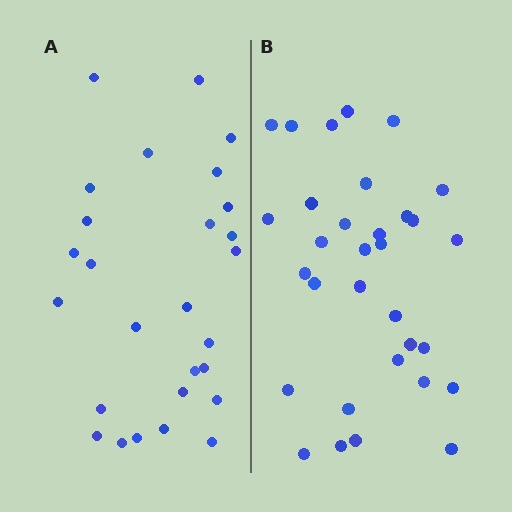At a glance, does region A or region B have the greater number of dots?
Region B (the right region) has more dots.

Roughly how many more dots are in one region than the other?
Region B has about 5 more dots than region A.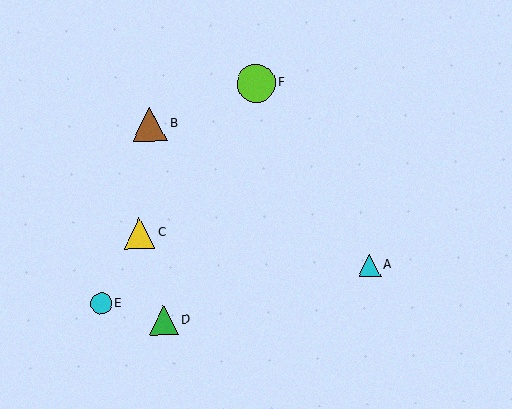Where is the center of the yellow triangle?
The center of the yellow triangle is at (139, 233).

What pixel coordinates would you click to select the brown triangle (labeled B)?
Click at (150, 124) to select the brown triangle B.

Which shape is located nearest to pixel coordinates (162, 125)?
The brown triangle (labeled B) at (150, 124) is nearest to that location.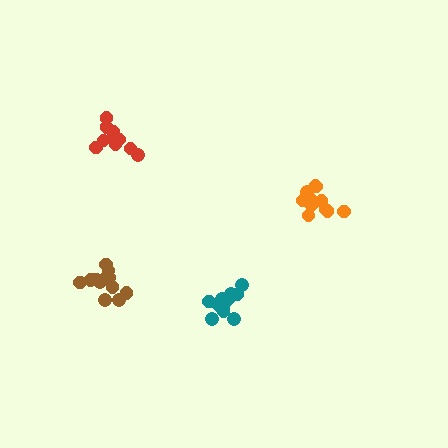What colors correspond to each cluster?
The clusters are colored: orange, brown, red, teal.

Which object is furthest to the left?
The brown cluster is leftmost.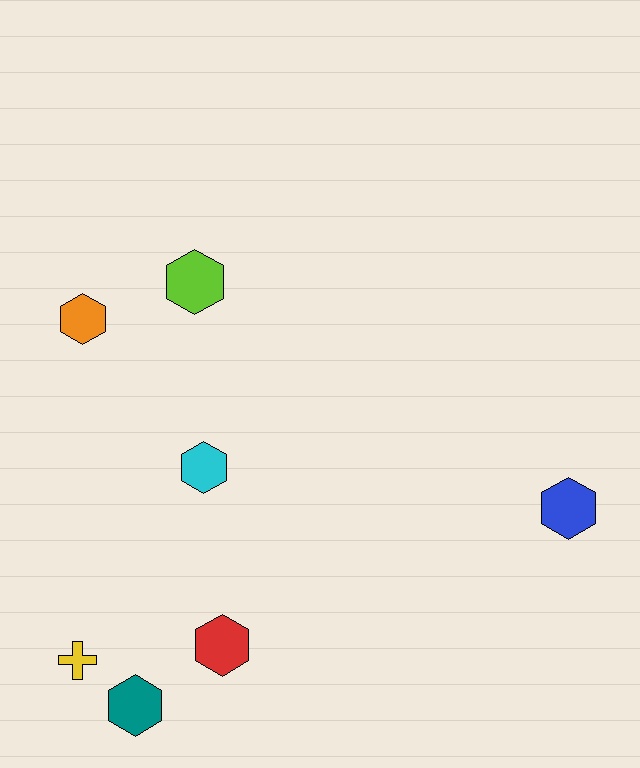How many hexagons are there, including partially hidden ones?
There are 6 hexagons.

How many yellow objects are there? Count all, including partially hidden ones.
There is 1 yellow object.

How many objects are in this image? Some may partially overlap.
There are 7 objects.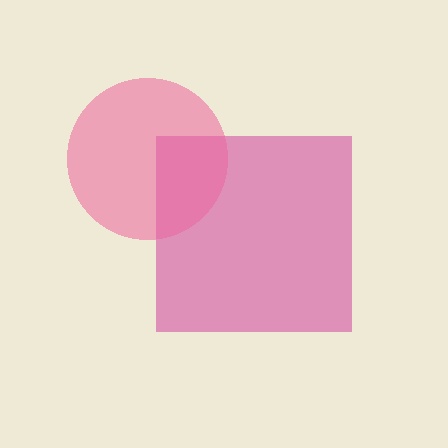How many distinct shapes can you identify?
There are 2 distinct shapes: a magenta square, a pink circle.